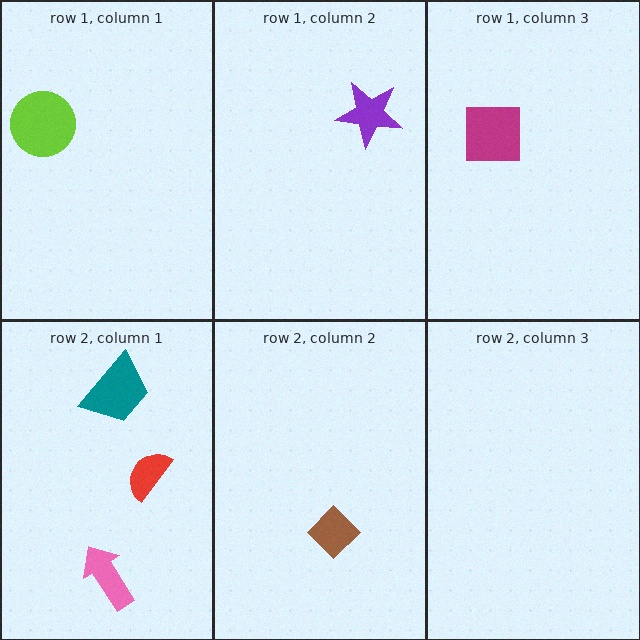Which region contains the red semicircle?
The row 2, column 1 region.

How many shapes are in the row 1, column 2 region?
1.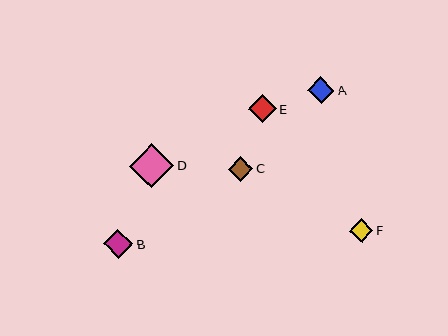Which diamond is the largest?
Diamond D is the largest with a size of approximately 45 pixels.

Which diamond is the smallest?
Diamond F is the smallest with a size of approximately 23 pixels.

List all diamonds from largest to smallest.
From largest to smallest: D, B, E, A, C, F.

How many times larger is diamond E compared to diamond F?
Diamond E is approximately 1.2 times the size of diamond F.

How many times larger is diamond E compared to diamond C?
Diamond E is approximately 1.1 times the size of diamond C.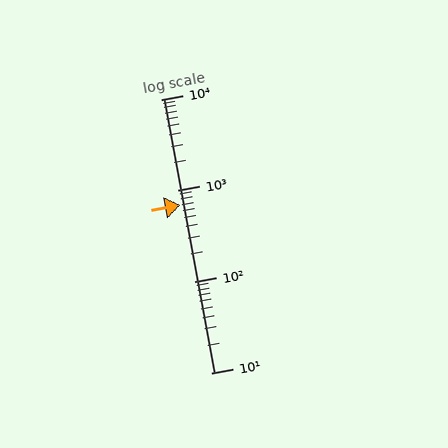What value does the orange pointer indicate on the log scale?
The pointer indicates approximately 700.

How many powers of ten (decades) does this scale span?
The scale spans 3 decades, from 10 to 10000.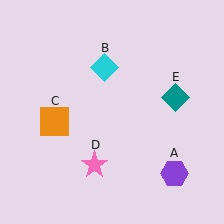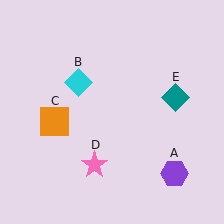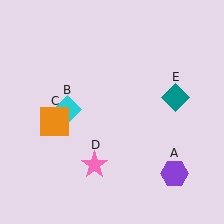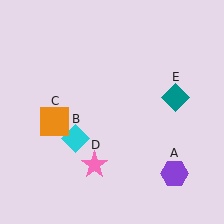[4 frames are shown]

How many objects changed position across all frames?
1 object changed position: cyan diamond (object B).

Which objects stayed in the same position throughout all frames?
Purple hexagon (object A) and orange square (object C) and pink star (object D) and teal diamond (object E) remained stationary.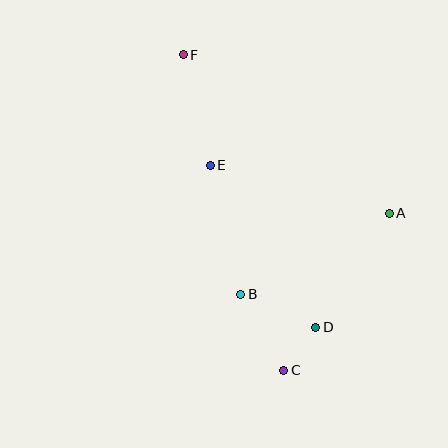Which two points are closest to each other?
Points C and D are closest to each other.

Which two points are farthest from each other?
Points C and F are farthest from each other.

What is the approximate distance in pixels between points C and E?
The distance between C and E is approximately 218 pixels.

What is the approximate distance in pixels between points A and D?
The distance between A and D is approximately 136 pixels.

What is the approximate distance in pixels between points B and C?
The distance between B and C is approximately 87 pixels.